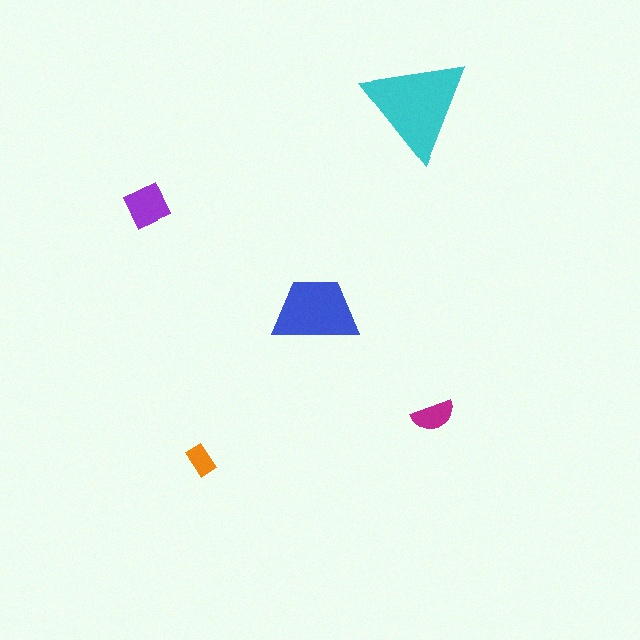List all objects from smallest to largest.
The orange rectangle, the magenta semicircle, the purple square, the blue trapezoid, the cyan triangle.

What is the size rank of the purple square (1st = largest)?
3rd.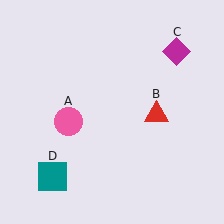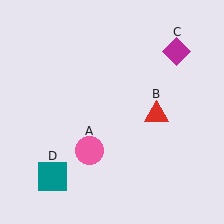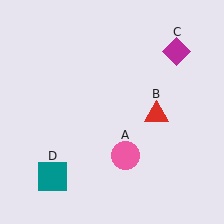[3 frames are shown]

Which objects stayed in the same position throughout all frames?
Red triangle (object B) and magenta diamond (object C) and teal square (object D) remained stationary.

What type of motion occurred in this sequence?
The pink circle (object A) rotated counterclockwise around the center of the scene.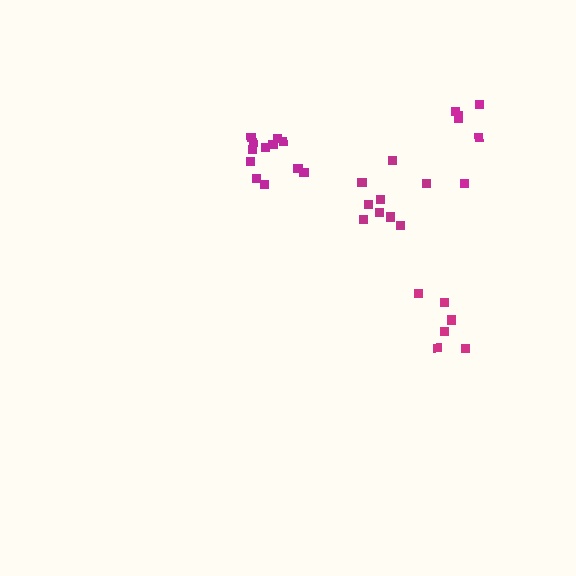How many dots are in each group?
Group 1: 12 dots, Group 2: 6 dots, Group 3: 6 dots, Group 4: 9 dots (33 total).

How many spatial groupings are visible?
There are 4 spatial groupings.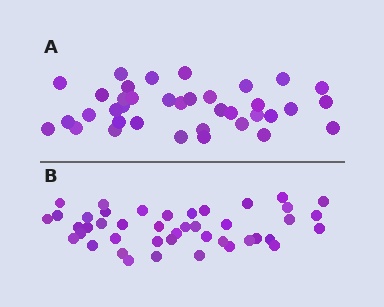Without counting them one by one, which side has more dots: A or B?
Region B (the bottom region) has more dots.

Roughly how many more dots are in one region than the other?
Region B has about 6 more dots than region A.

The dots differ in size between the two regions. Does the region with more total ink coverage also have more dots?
No. Region A has more total ink coverage because its dots are larger, but region B actually contains more individual dots. Total area can be misleading — the number of items is what matters here.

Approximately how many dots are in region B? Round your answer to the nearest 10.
About 40 dots. (The exact count is 43, which rounds to 40.)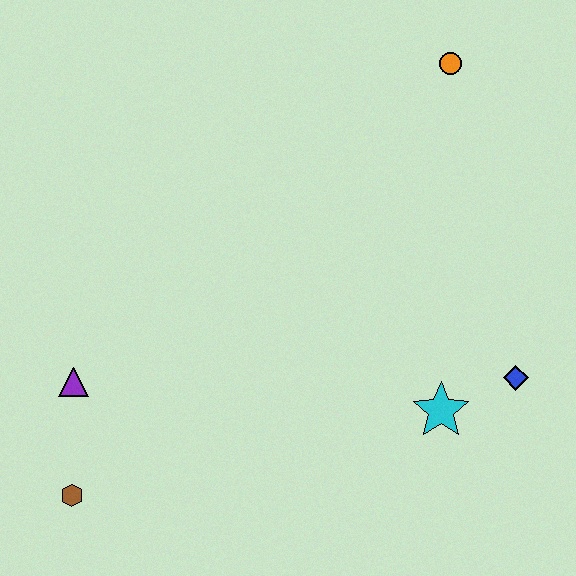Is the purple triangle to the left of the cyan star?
Yes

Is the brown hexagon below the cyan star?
Yes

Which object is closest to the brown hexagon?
The purple triangle is closest to the brown hexagon.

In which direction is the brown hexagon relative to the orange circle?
The brown hexagon is below the orange circle.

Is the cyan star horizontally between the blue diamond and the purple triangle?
Yes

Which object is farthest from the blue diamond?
The brown hexagon is farthest from the blue diamond.